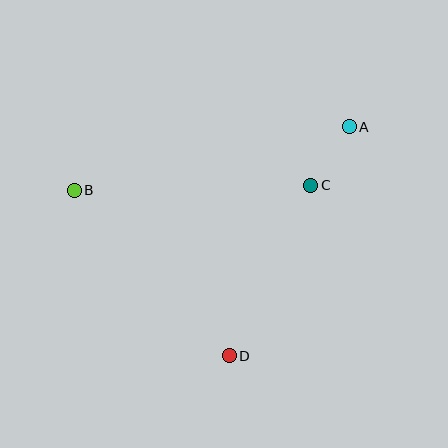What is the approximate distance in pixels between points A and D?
The distance between A and D is approximately 259 pixels.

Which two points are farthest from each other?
Points A and B are farthest from each other.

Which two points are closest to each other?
Points A and C are closest to each other.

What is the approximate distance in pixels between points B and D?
The distance between B and D is approximately 227 pixels.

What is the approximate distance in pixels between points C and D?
The distance between C and D is approximately 189 pixels.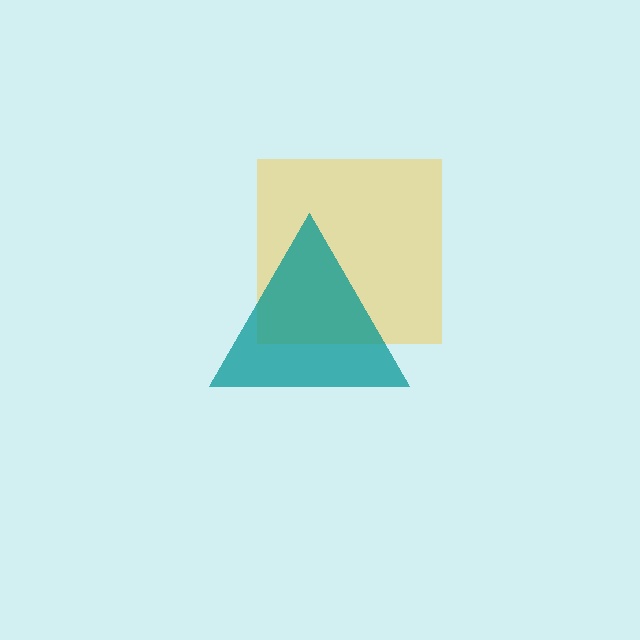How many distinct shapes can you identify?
There are 2 distinct shapes: a yellow square, a teal triangle.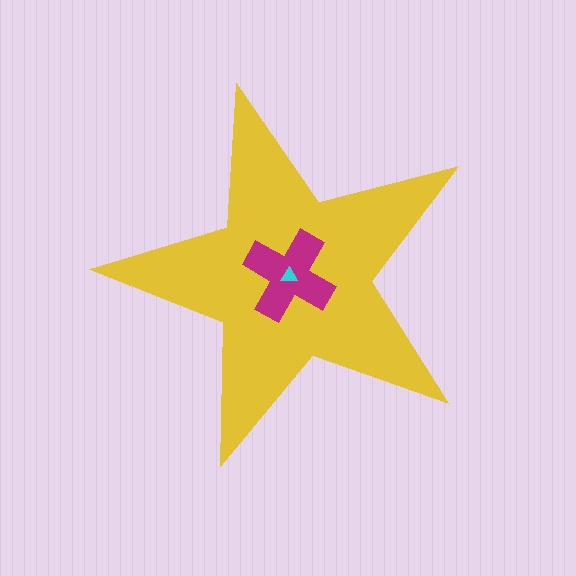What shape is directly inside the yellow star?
The magenta cross.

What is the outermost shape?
The yellow star.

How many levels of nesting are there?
3.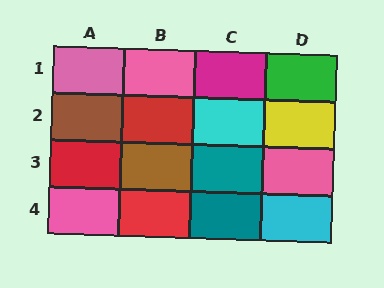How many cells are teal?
2 cells are teal.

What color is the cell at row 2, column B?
Red.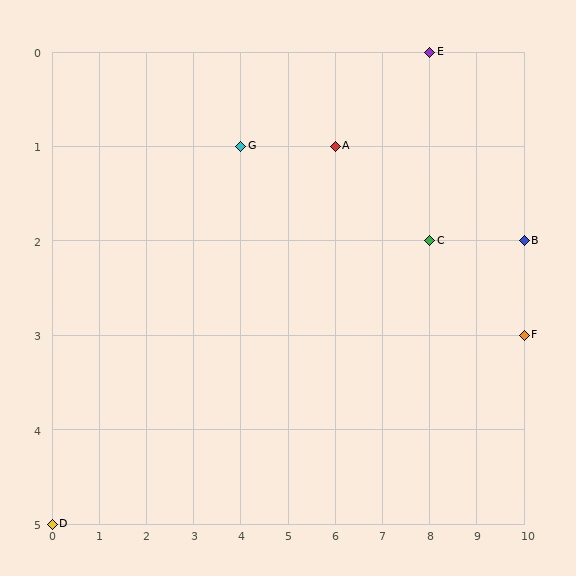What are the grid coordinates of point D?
Point D is at grid coordinates (0, 5).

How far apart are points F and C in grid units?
Points F and C are 2 columns and 1 row apart (about 2.2 grid units diagonally).